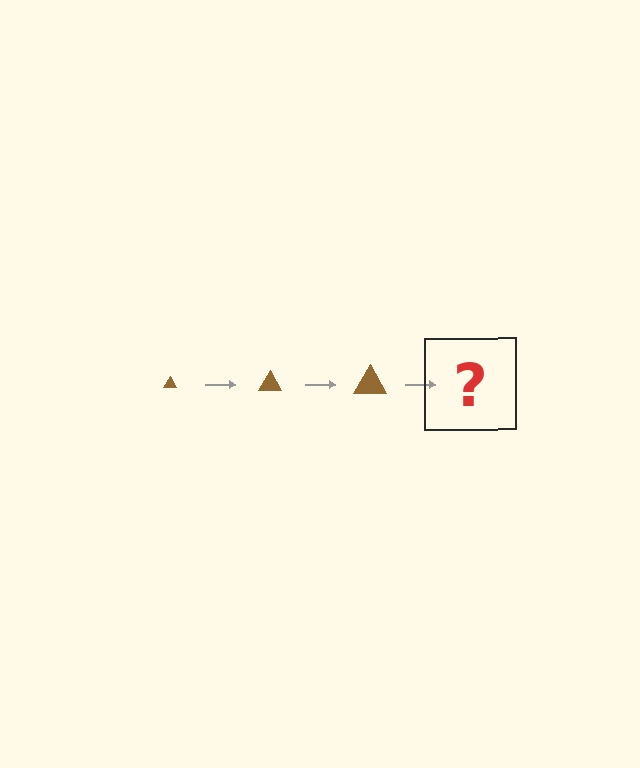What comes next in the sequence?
The next element should be a brown triangle, larger than the previous one.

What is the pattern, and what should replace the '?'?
The pattern is that the triangle gets progressively larger each step. The '?' should be a brown triangle, larger than the previous one.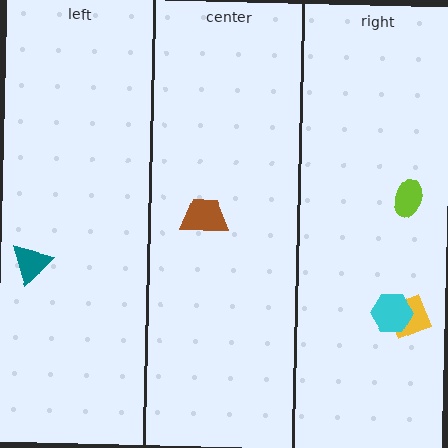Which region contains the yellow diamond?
The right region.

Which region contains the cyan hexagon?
The right region.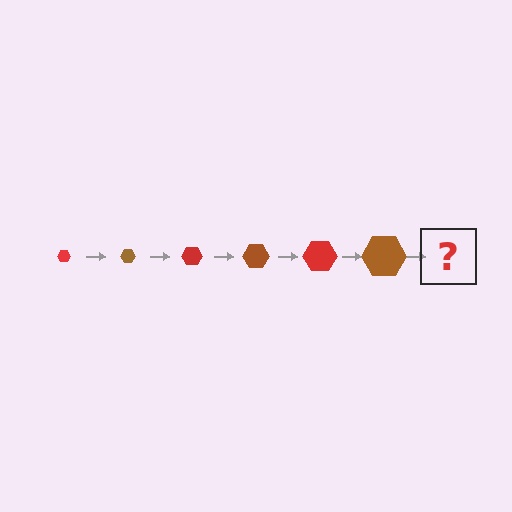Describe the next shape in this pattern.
It should be a red hexagon, larger than the previous one.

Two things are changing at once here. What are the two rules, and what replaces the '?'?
The two rules are that the hexagon grows larger each step and the color cycles through red and brown. The '?' should be a red hexagon, larger than the previous one.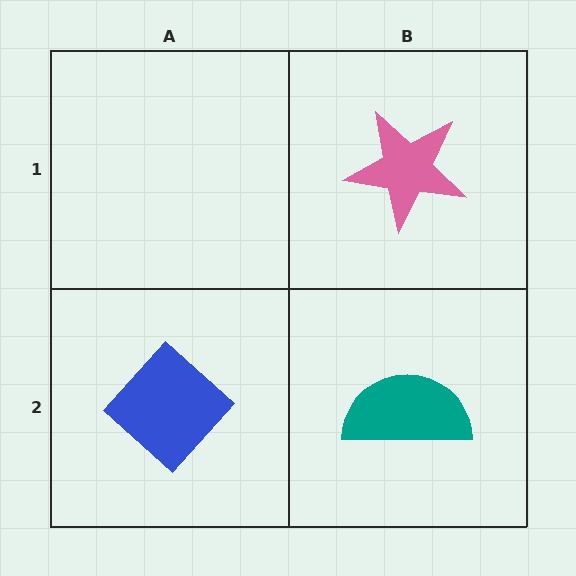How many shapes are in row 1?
1 shape.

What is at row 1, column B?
A pink star.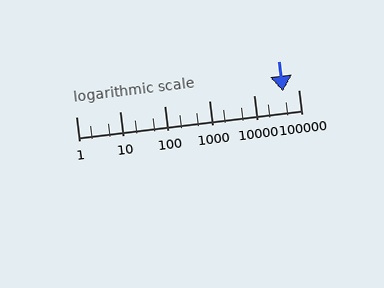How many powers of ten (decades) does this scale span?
The scale spans 5 decades, from 1 to 100000.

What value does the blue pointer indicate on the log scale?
The pointer indicates approximately 44000.